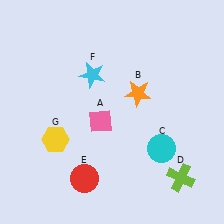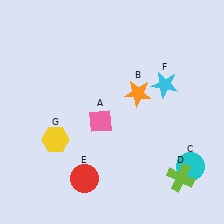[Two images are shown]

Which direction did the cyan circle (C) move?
The cyan circle (C) moved right.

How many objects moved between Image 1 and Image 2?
2 objects moved between the two images.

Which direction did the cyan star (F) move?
The cyan star (F) moved right.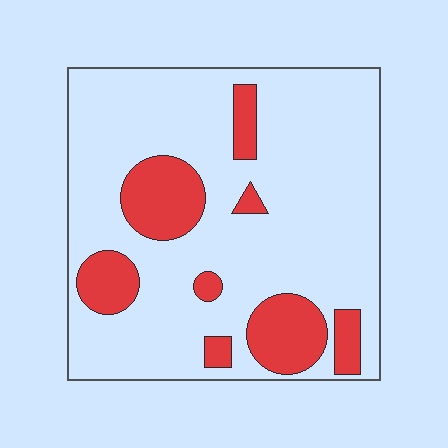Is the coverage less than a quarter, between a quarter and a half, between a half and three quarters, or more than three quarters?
Less than a quarter.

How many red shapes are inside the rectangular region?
8.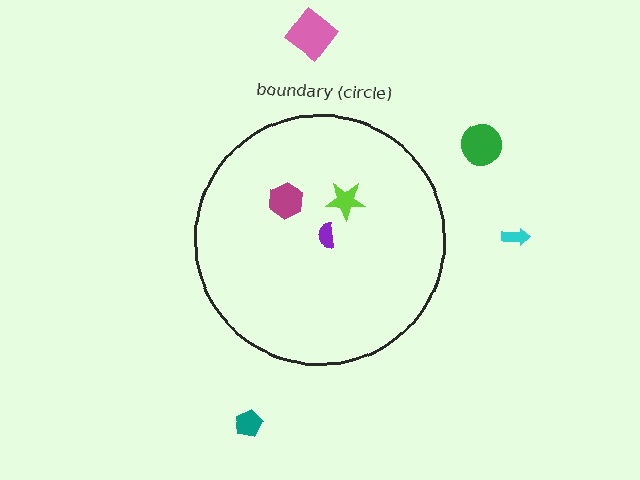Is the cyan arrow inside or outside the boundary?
Outside.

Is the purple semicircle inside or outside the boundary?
Inside.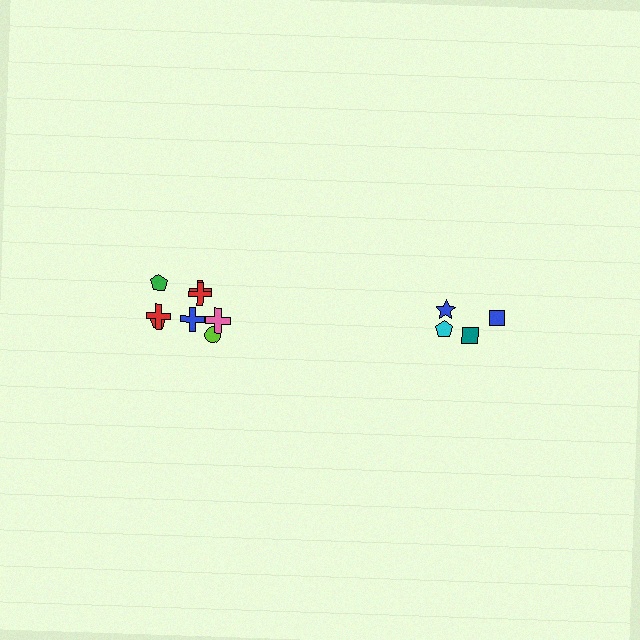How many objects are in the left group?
There are 8 objects.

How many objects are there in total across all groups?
There are 12 objects.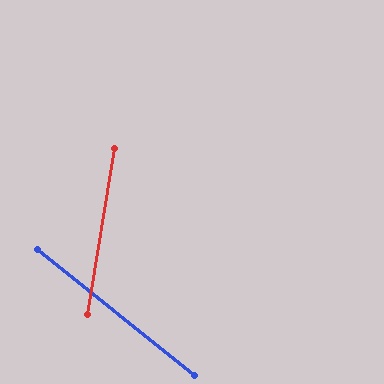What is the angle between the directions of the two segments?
Approximately 61 degrees.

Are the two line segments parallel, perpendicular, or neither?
Neither parallel nor perpendicular — they differ by about 61°.